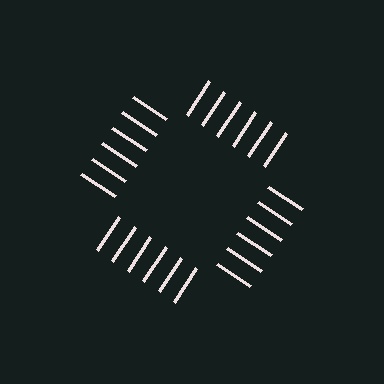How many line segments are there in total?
24 — 6 along each of the 4 edges.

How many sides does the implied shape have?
4 sides — the line-ends trace a square.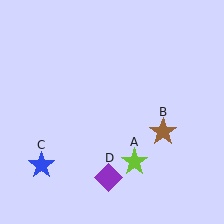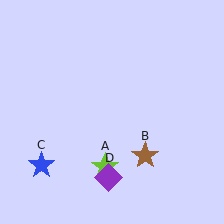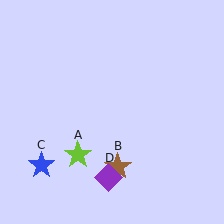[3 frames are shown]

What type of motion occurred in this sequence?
The lime star (object A), brown star (object B) rotated clockwise around the center of the scene.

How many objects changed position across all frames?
2 objects changed position: lime star (object A), brown star (object B).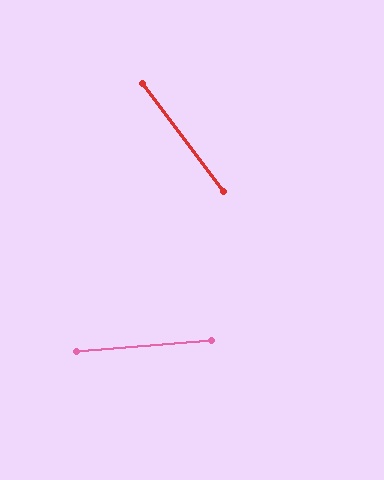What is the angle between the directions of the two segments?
Approximately 58 degrees.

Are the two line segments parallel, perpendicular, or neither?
Neither parallel nor perpendicular — they differ by about 58°.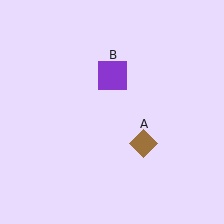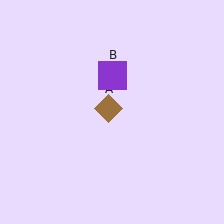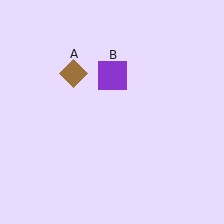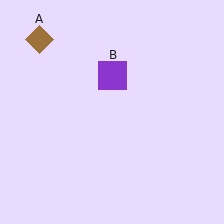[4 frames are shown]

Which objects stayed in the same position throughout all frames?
Purple square (object B) remained stationary.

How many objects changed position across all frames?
1 object changed position: brown diamond (object A).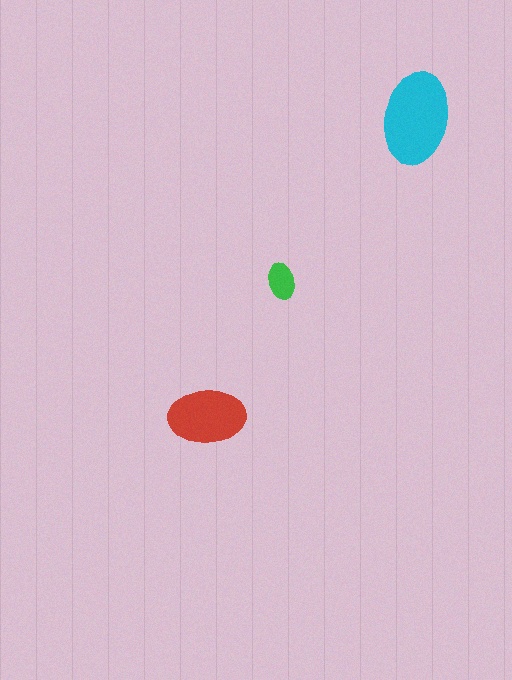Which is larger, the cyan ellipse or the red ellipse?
The cyan one.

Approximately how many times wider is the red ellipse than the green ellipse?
About 2 times wider.